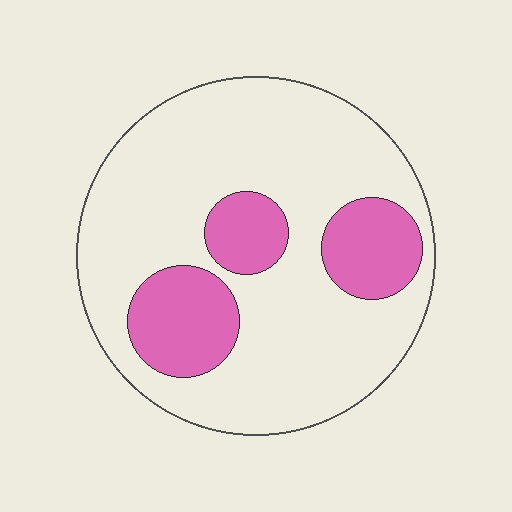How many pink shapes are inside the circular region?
3.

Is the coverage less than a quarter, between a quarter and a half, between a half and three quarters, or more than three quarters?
Less than a quarter.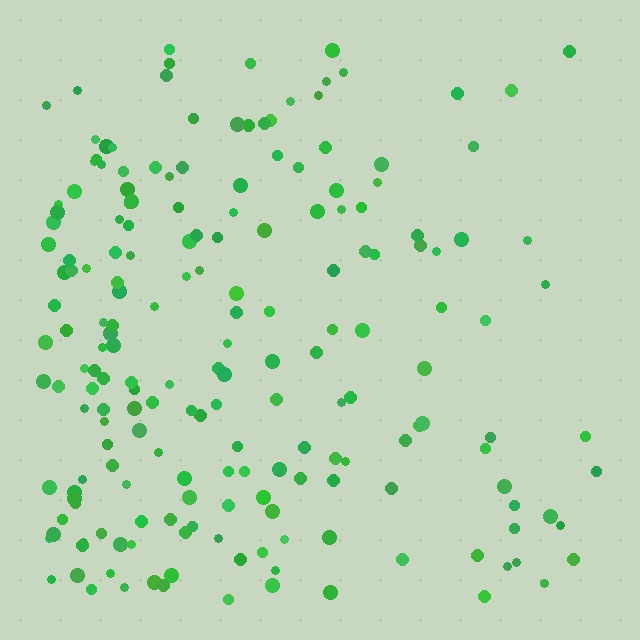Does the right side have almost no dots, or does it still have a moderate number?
Still a moderate number, just noticeably fewer than the left.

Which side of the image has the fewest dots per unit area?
The right.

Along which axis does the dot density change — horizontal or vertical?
Horizontal.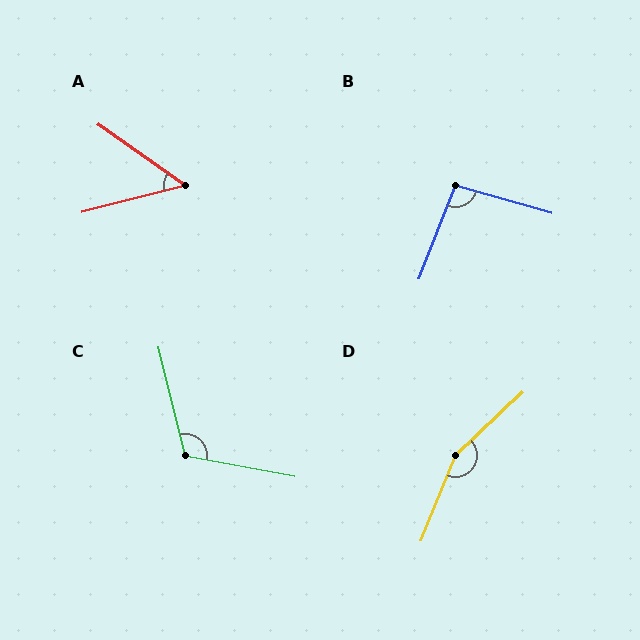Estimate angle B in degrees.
Approximately 95 degrees.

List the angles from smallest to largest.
A (49°), B (95°), C (114°), D (155°).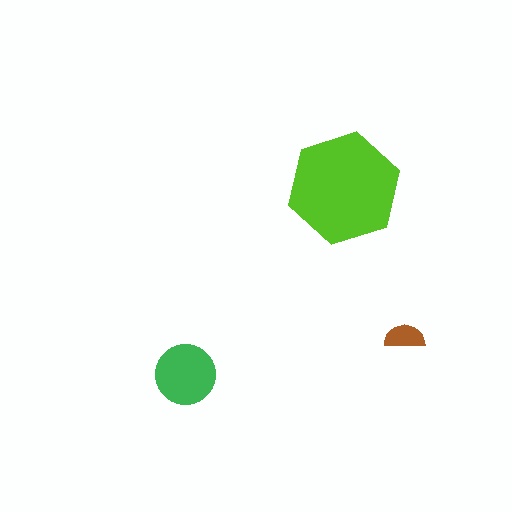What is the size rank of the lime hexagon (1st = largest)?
1st.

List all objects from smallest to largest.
The brown semicircle, the green circle, the lime hexagon.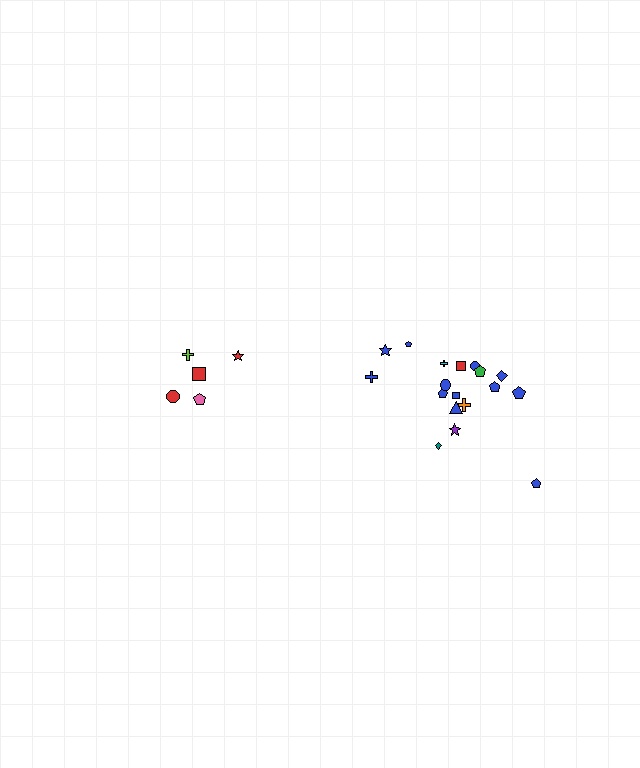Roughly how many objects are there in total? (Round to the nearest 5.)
Roughly 25 objects in total.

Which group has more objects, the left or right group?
The right group.